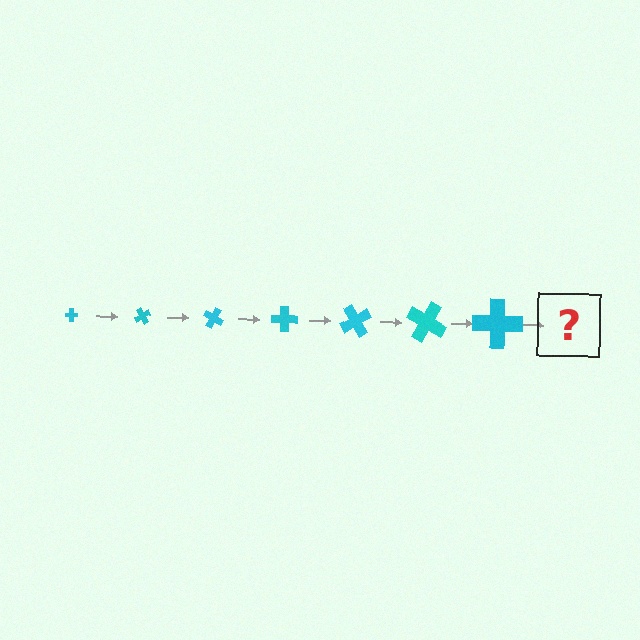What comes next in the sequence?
The next element should be a cross, larger than the previous one and rotated 420 degrees from the start.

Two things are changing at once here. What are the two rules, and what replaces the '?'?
The two rules are that the cross grows larger each step and it rotates 60 degrees each step. The '?' should be a cross, larger than the previous one and rotated 420 degrees from the start.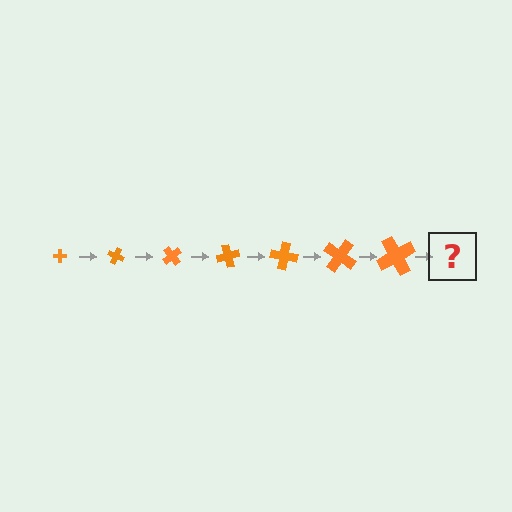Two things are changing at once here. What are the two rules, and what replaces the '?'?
The two rules are that the cross grows larger each step and it rotates 25 degrees each step. The '?' should be a cross, larger than the previous one and rotated 175 degrees from the start.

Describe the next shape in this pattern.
It should be a cross, larger than the previous one and rotated 175 degrees from the start.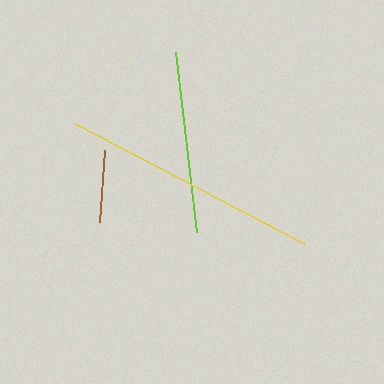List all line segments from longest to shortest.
From longest to shortest: yellow, lime, brown.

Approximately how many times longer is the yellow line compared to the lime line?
The yellow line is approximately 1.4 times the length of the lime line.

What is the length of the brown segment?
The brown segment is approximately 72 pixels long.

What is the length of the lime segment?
The lime segment is approximately 181 pixels long.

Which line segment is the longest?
The yellow line is the longest at approximately 259 pixels.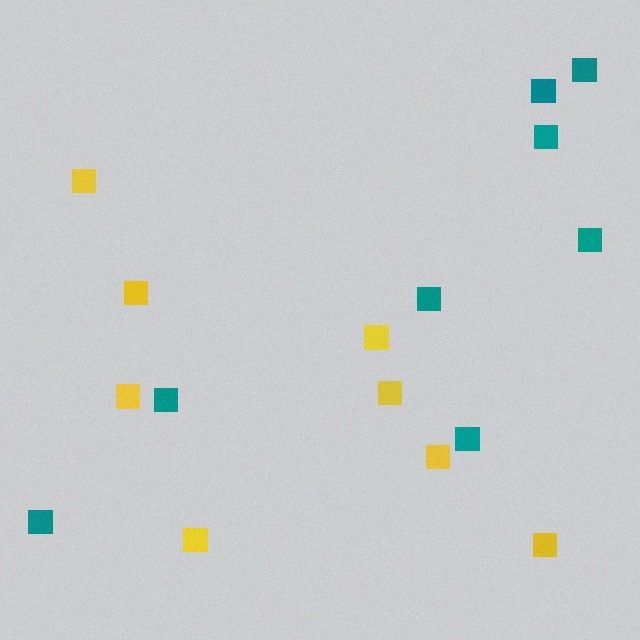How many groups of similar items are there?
There are 2 groups: one group of teal squares (8) and one group of yellow squares (8).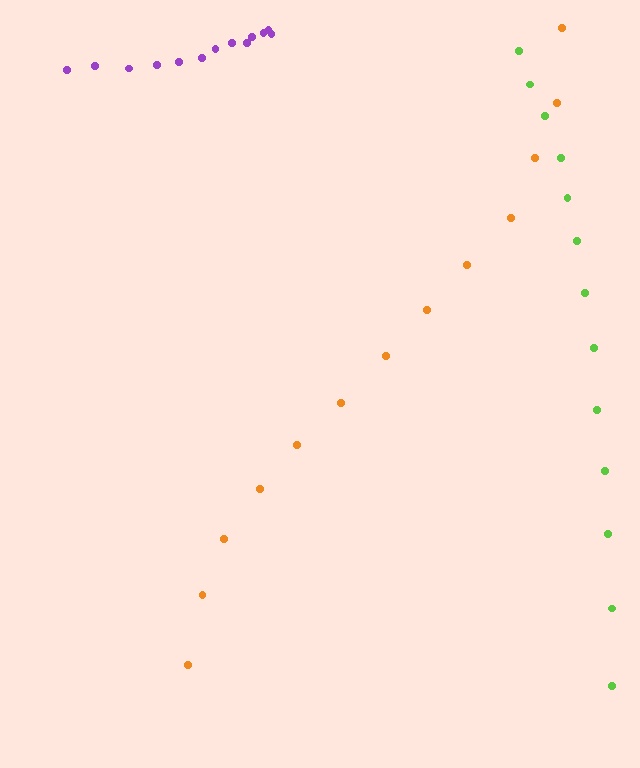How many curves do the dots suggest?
There are 3 distinct paths.